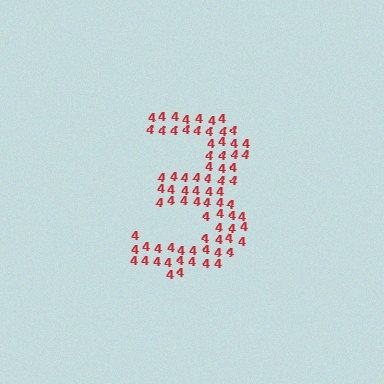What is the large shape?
The large shape is the digit 3.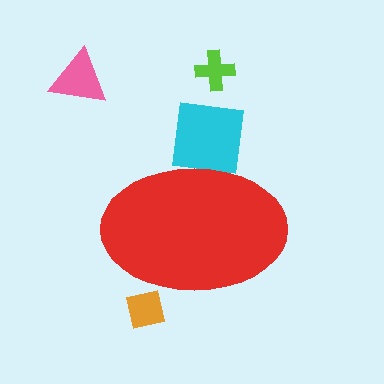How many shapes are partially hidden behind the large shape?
2 shapes are partially hidden.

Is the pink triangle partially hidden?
No, the pink triangle is fully visible.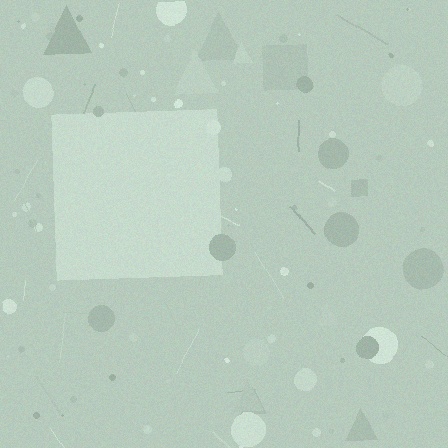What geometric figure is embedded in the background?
A square is embedded in the background.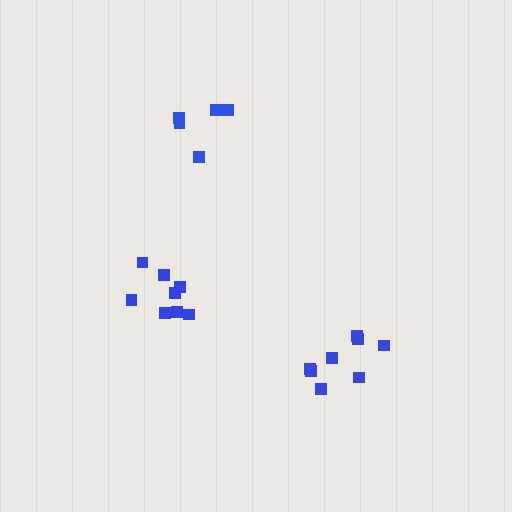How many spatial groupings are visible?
There are 3 spatial groupings.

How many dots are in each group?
Group 1: 8 dots, Group 2: 8 dots, Group 3: 5 dots (21 total).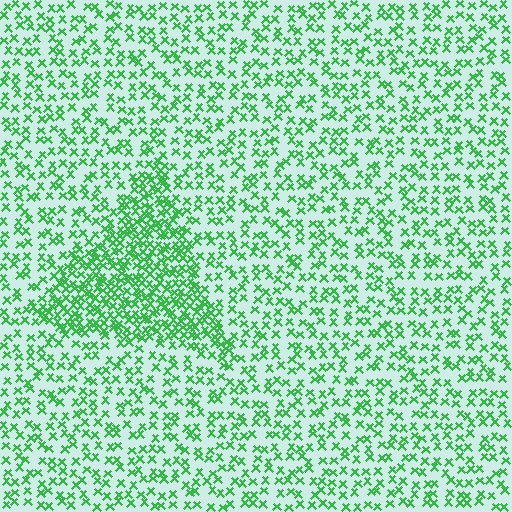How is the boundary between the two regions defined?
The boundary is defined by a change in element density (approximately 2.1x ratio). All elements are the same color, size, and shape.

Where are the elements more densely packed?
The elements are more densely packed inside the triangle boundary.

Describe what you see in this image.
The image contains small green elements arranged at two different densities. A triangle-shaped region is visible where the elements are more densely packed than the surrounding area.